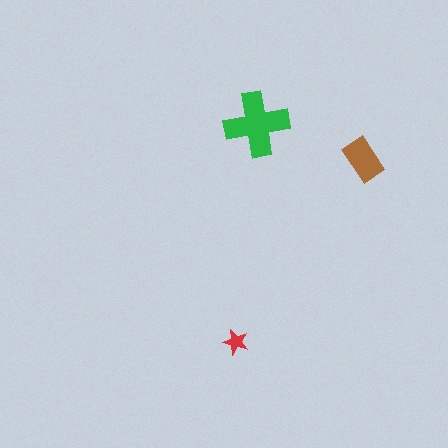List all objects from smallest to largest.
The red star, the brown rectangle, the green cross.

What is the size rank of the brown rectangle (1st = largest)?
2nd.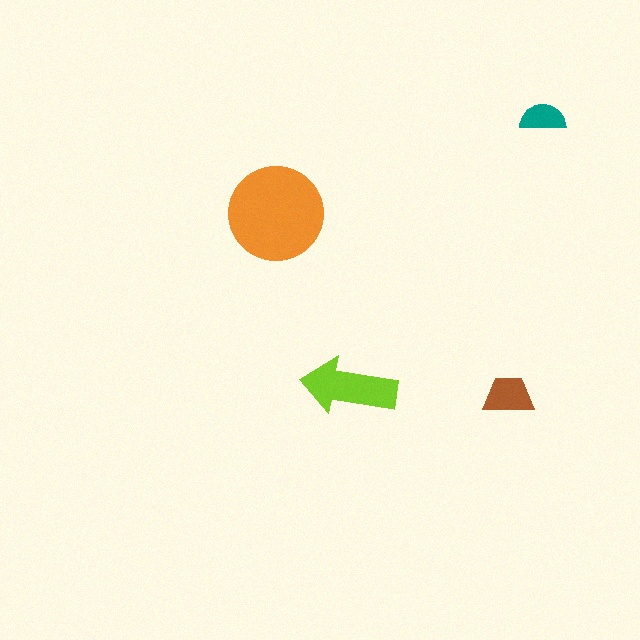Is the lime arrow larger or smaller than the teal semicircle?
Larger.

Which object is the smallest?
The teal semicircle.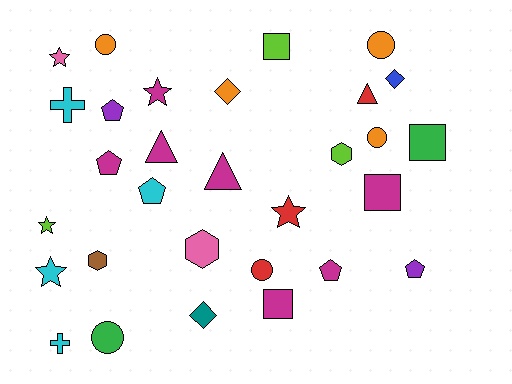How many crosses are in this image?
There are 2 crosses.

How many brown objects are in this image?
There is 1 brown object.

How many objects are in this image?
There are 30 objects.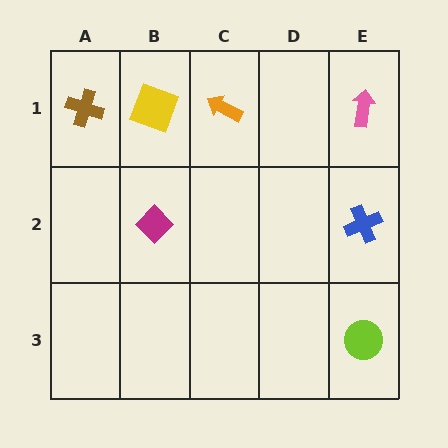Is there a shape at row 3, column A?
No, that cell is empty.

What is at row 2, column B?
A magenta diamond.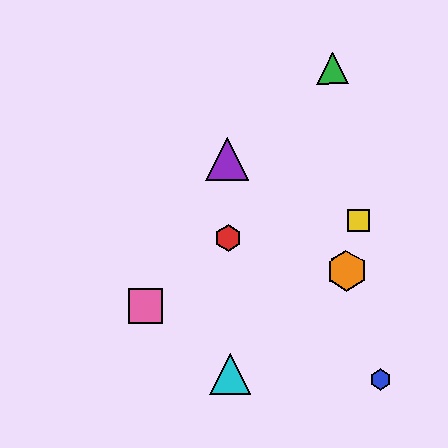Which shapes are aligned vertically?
The red hexagon, the purple triangle, the cyan triangle are aligned vertically.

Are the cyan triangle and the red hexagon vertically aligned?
Yes, both are at x≈230.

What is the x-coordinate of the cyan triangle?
The cyan triangle is at x≈230.